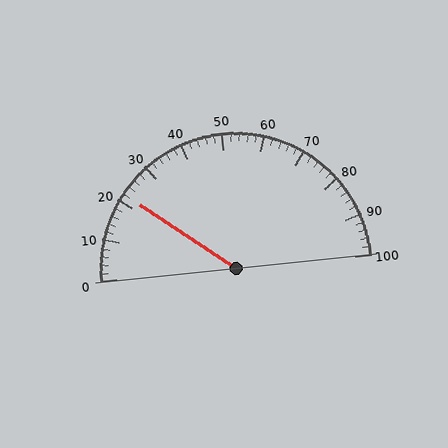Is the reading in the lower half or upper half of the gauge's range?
The reading is in the lower half of the range (0 to 100).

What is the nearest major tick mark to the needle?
The nearest major tick mark is 20.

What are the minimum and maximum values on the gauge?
The gauge ranges from 0 to 100.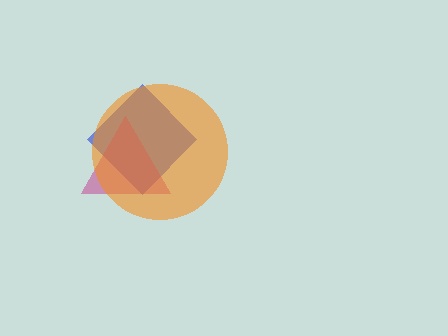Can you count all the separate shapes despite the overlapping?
Yes, there are 3 separate shapes.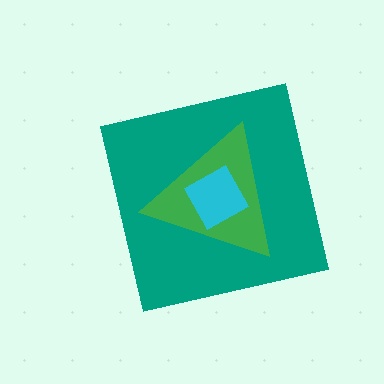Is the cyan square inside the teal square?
Yes.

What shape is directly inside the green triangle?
The cyan square.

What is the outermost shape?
The teal square.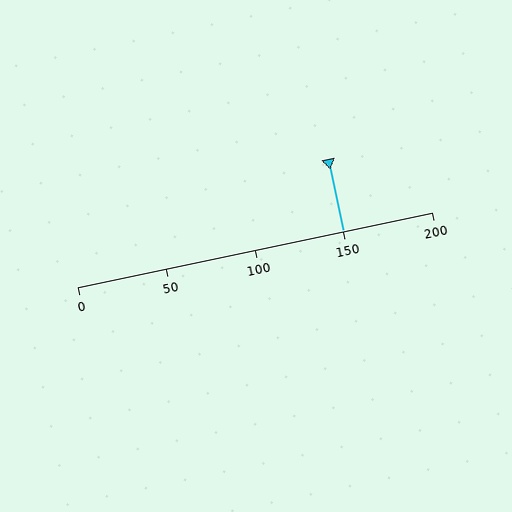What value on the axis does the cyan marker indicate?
The marker indicates approximately 150.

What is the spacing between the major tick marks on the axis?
The major ticks are spaced 50 apart.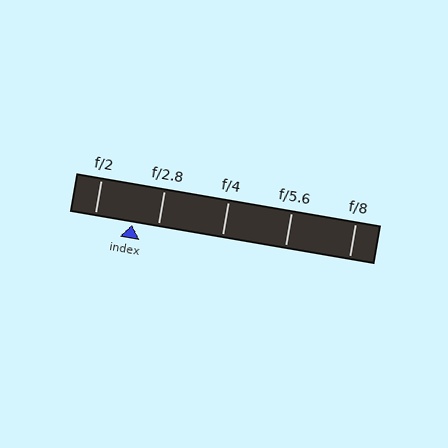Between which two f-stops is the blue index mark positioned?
The index mark is between f/2 and f/2.8.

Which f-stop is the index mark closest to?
The index mark is closest to f/2.8.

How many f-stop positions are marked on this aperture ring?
There are 5 f-stop positions marked.